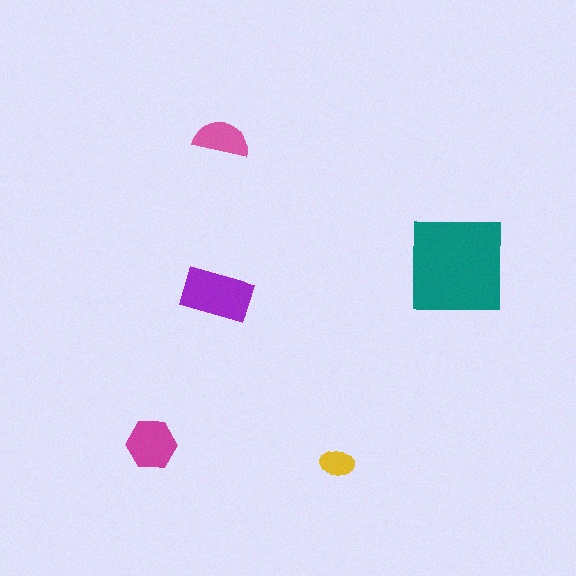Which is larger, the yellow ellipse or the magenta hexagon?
The magenta hexagon.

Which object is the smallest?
The yellow ellipse.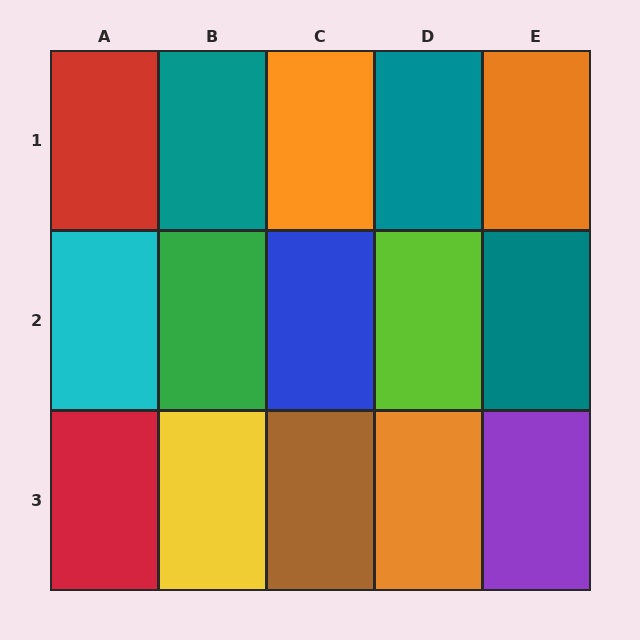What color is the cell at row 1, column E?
Orange.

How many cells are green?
1 cell is green.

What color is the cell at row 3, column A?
Red.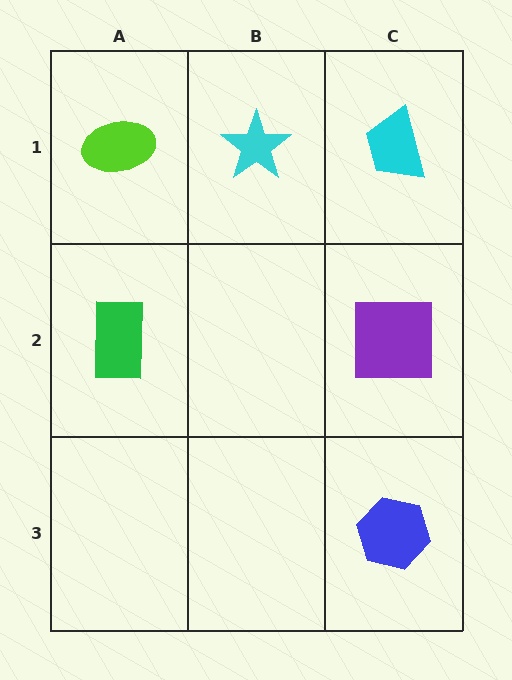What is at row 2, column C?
A purple square.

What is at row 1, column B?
A cyan star.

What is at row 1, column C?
A cyan trapezoid.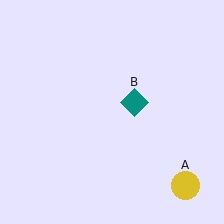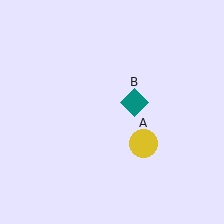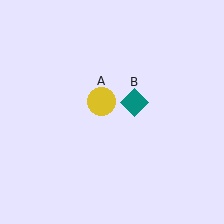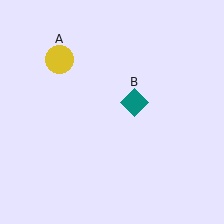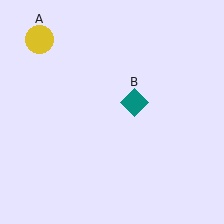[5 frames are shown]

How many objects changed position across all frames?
1 object changed position: yellow circle (object A).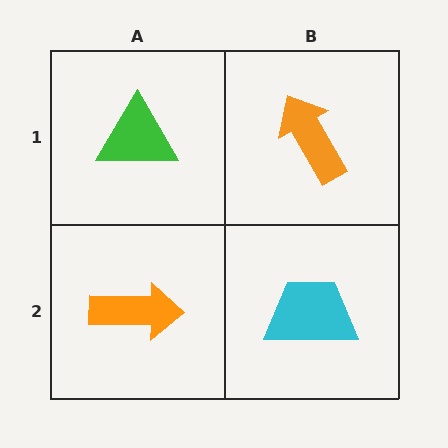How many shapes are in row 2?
2 shapes.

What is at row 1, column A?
A green triangle.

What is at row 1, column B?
An orange arrow.